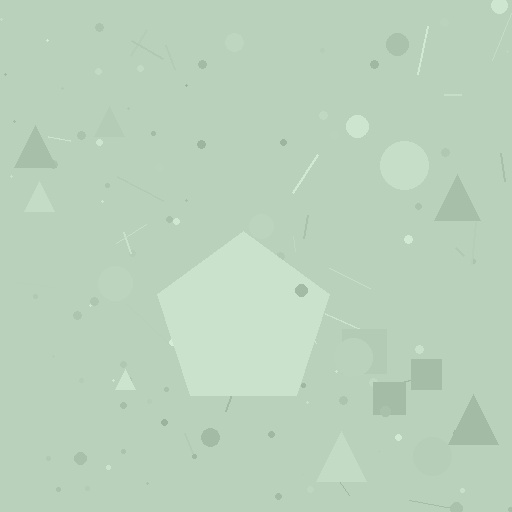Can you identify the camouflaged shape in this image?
The camouflaged shape is a pentagon.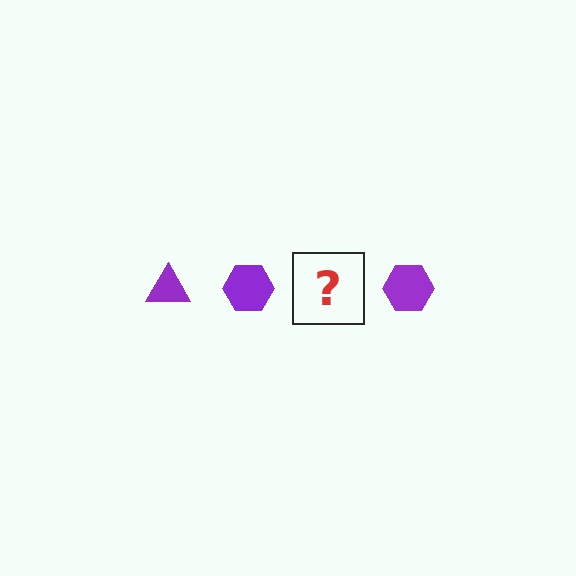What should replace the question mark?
The question mark should be replaced with a purple triangle.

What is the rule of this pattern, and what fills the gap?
The rule is that the pattern cycles through triangle, hexagon shapes in purple. The gap should be filled with a purple triangle.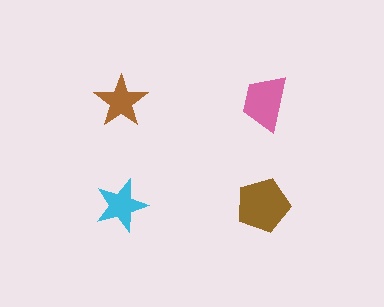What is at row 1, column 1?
A brown star.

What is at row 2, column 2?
A brown pentagon.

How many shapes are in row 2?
2 shapes.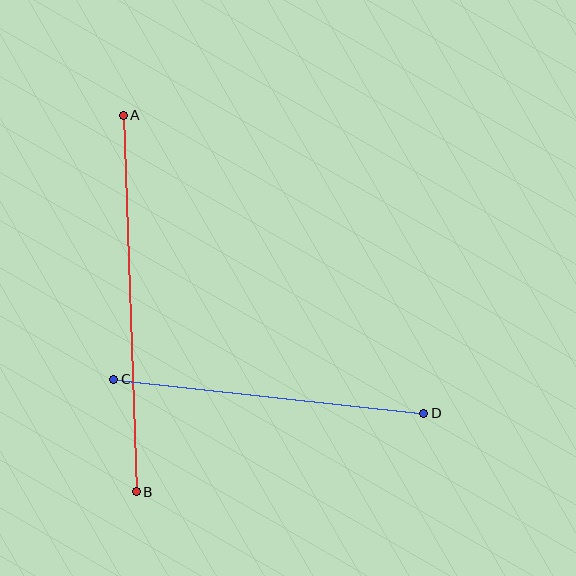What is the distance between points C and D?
The distance is approximately 312 pixels.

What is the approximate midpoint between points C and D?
The midpoint is at approximately (269, 396) pixels.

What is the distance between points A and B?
The distance is approximately 377 pixels.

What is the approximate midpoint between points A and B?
The midpoint is at approximately (130, 303) pixels.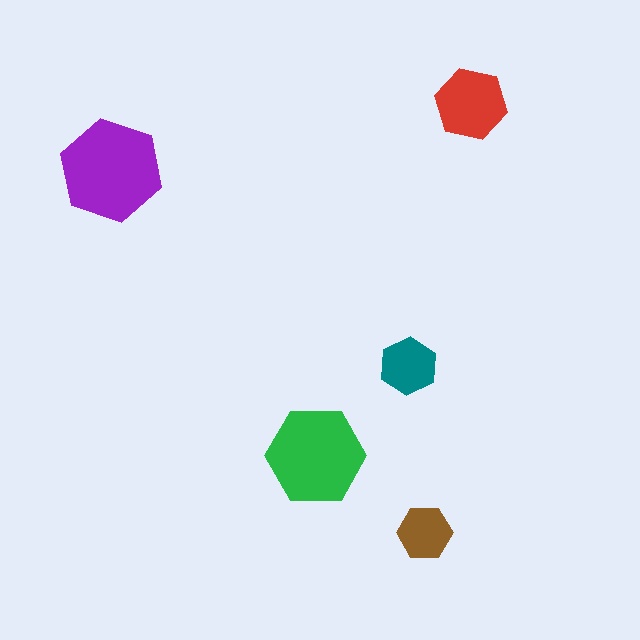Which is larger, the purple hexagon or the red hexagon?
The purple one.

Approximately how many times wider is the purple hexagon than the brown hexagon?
About 2 times wider.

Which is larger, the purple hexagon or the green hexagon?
The purple one.